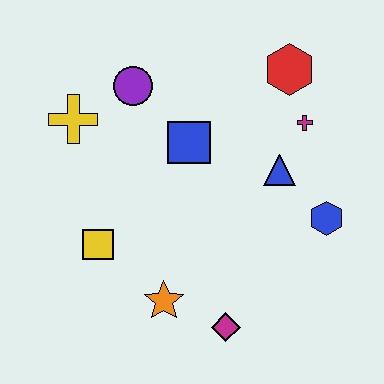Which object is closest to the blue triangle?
The magenta cross is closest to the blue triangle.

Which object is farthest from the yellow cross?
The blue hexagon is farthest from the yellow cross.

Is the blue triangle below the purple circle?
Yes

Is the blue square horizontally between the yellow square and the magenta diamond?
Yes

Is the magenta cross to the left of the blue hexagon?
Yes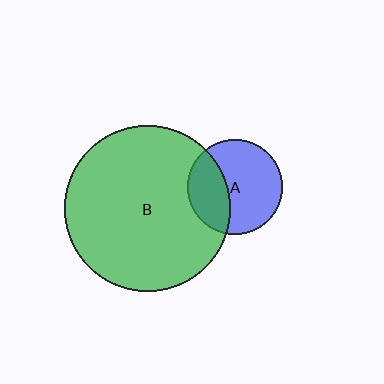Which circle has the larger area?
Circle B (green).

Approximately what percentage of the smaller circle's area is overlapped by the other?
Approximately 35%.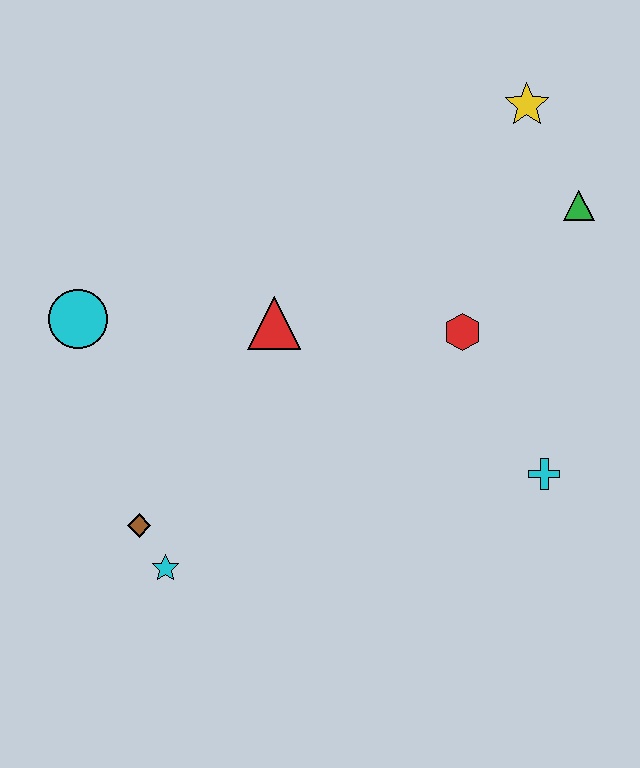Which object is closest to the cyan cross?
The red hexagon is closest to the cyan cross.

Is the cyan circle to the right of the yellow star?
No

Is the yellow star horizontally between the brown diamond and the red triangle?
No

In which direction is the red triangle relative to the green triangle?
The red triangle is to the left of the green triangle.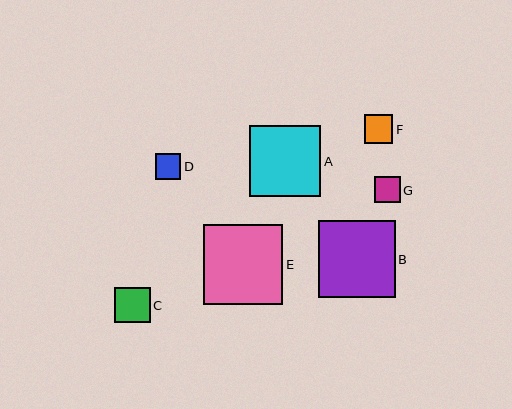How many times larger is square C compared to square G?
Square C is approximately 1.4 times the size of square G.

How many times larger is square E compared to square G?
Square E is approximately 3.1 times the size of square G.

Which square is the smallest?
Square D is the smallest with a size of approximately 26 pixels.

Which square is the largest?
Square E is the largest with a size of approximately 79 pixels.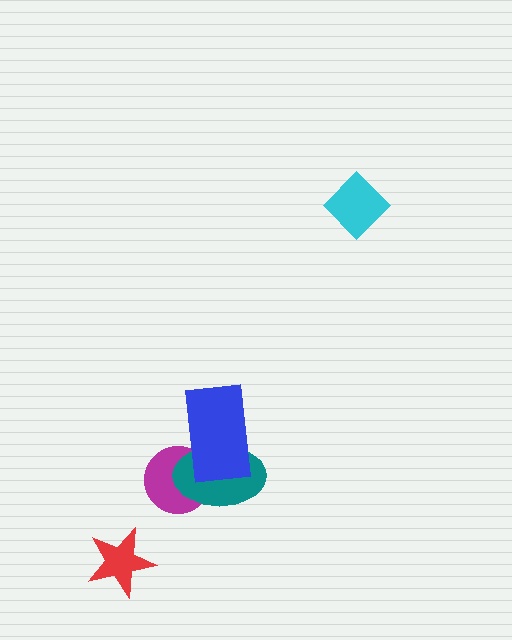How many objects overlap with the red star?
0 objects overlap with the red star.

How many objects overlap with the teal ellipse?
2 objects overlap with the teal ellipse.